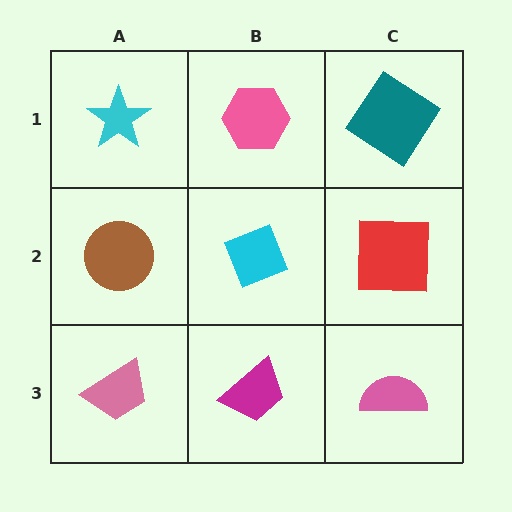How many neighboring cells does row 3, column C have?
2.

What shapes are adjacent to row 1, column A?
A brown circle (row 2, column A), a pink hexagon (row 1, column B).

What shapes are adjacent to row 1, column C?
A red square (row 2, column C), a pink hexagon (row 1, column B).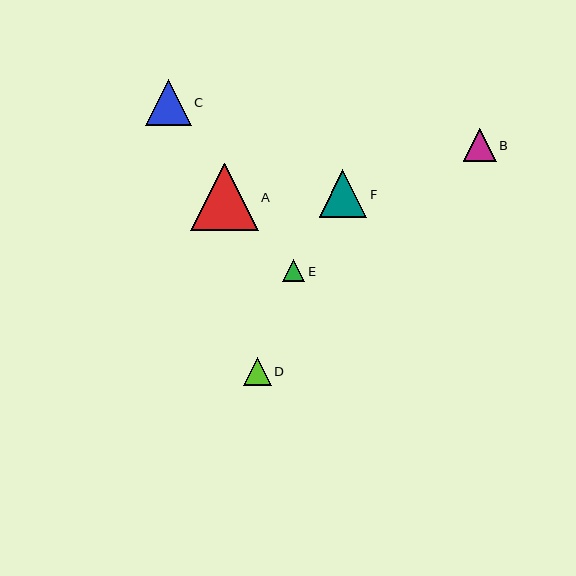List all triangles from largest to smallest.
From largest to smallest: A, F, C, B, D, E.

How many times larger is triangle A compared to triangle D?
Triangle A is approximately 2.4 times the size of triangle D.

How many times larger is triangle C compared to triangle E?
Triangle C is approximately 2.2 times the size of triangle E.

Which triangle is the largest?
Triangle A is the largest with a size of approximately 68 pixels.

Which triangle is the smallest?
Triangle E is the smallest with a size of approximately 22 pixels.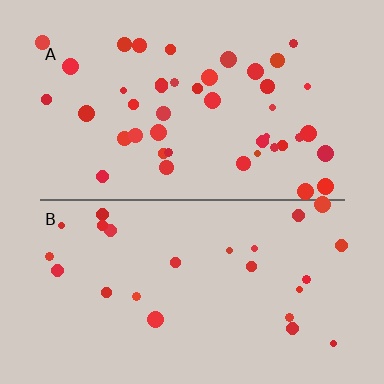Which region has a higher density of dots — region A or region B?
A (the top).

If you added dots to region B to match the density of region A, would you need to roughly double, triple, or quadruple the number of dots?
Approximately double.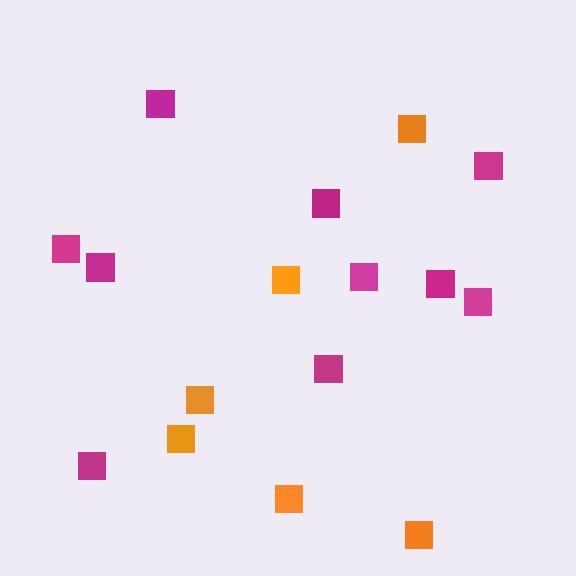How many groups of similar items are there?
There are 2 groups: one group of magenta squares (10) and one group of orange squares (6).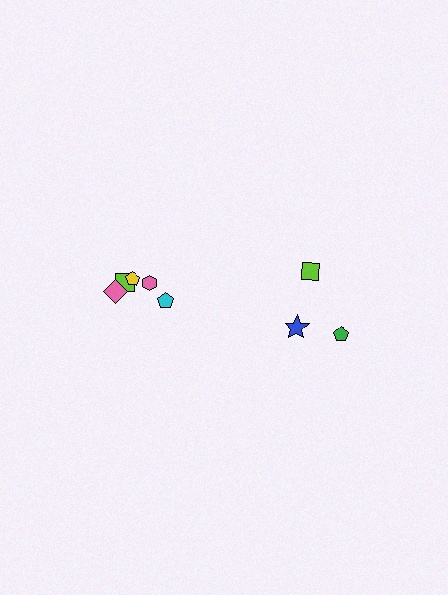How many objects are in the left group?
There are 5 objects.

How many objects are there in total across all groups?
There are 8 objects.